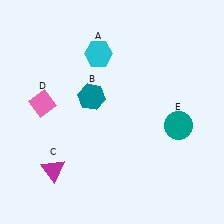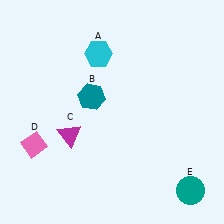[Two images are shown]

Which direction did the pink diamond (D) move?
The pink diamond (D) moved down.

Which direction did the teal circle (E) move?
The teal circle (E) moved down.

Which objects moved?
The objects that moved are: the magenta triangle (C), the pink diamond (D), the teal circle (E).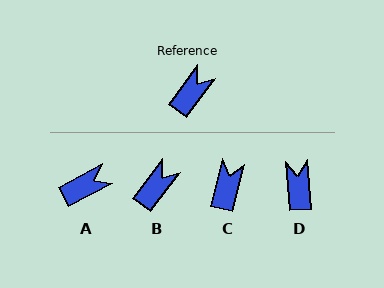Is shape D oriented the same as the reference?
No, it is off by about 41 degrees.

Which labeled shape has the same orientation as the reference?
B.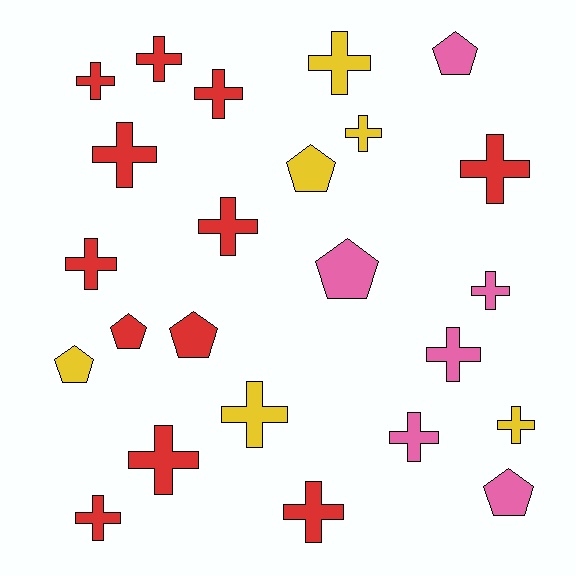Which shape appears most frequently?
Cross, with 17 objects.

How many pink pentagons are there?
There are 3 pink pentagons.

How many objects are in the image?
There are 24 objects.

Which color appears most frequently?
Red, with 12 objects.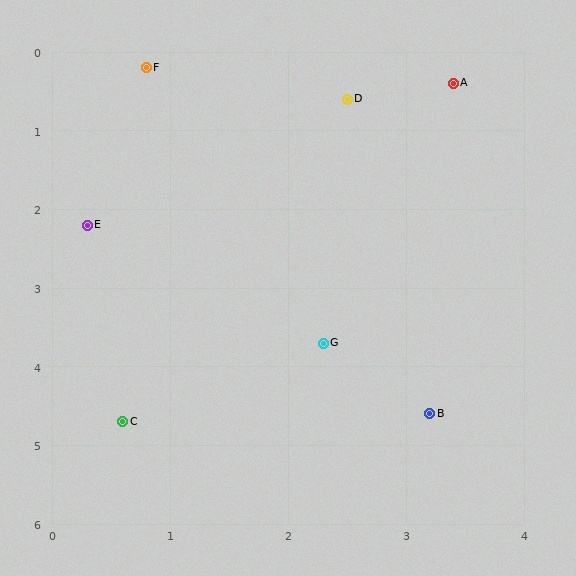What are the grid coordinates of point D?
Point D is at approximately (2.5, 0.6).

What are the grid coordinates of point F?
Point F is at approximately (0.8, 0.2).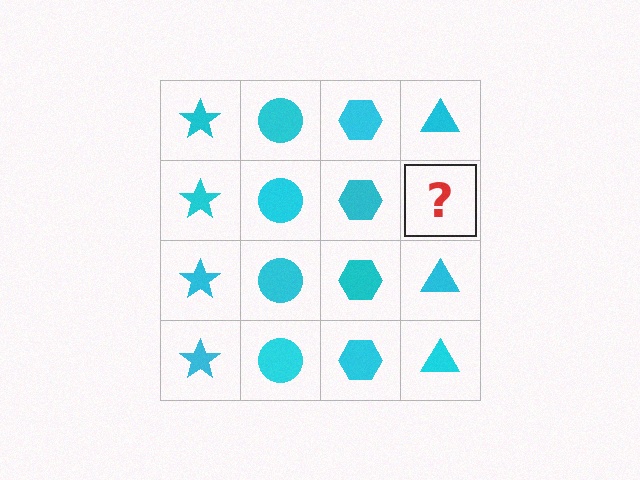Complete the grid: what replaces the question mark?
The question mark should be replaced with a cyan triangle.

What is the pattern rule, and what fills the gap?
The rule is that each column has a consistent shape. The gap should be filled with a cyan triangle.